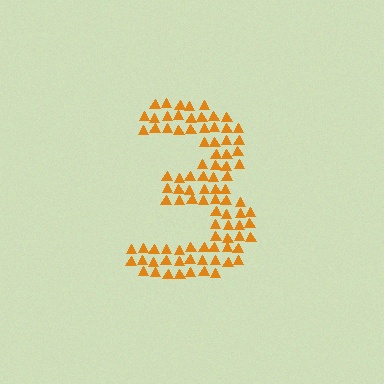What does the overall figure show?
The overall figure shows the digit 3.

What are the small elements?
The small elements are triangles.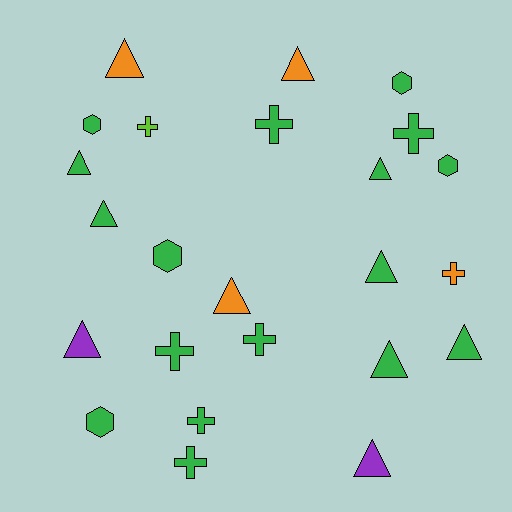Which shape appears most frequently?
Triangle, with 11 objects.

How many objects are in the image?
There are 24 objects.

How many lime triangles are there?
There are no lime triangles.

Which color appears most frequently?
Green, with 17 objects.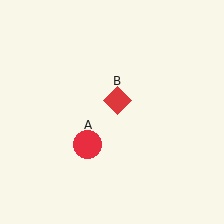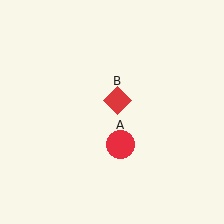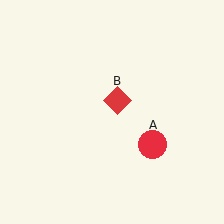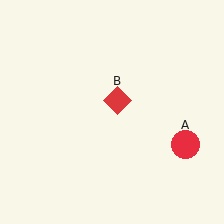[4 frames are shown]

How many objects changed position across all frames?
1 object changed position: red circle (object A).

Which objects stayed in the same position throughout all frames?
Red diamond (object B) remained stationary.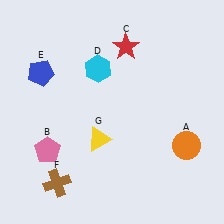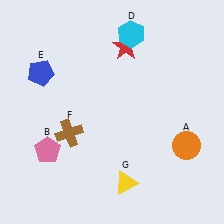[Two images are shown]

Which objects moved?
The objects that moved are: the cyan hexagon (D), the brown cross (F), the yellow triangle (G).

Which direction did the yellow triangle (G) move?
The yellow triangle (G) moved down.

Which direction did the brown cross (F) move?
The brown cross (F) moved up.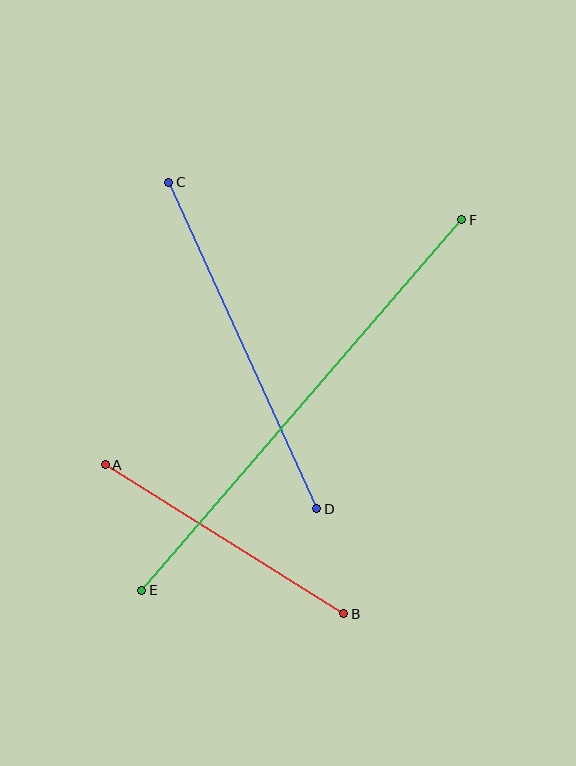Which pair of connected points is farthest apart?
Points E and F are farthest apart.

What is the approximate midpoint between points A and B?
The midpoint is at approximately (224, 539) pixels.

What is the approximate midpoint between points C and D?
The midpoint is at approximately (243, 345) pixels.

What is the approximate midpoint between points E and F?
The midpoint is at approximately (302, 405) pixels.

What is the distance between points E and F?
The distance is approximately 489 pixels.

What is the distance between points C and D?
The distance is approximately 359 pixels.